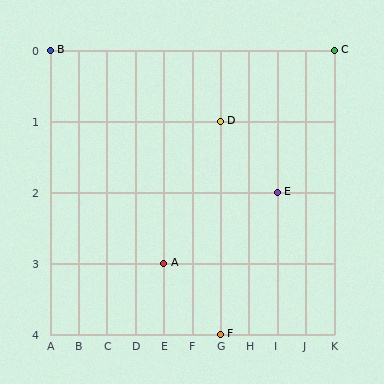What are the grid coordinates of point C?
Point C is at grid coordinates (K, 0).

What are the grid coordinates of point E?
Point E is at grid coordinates (I, 2).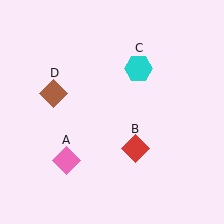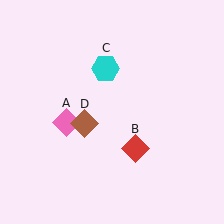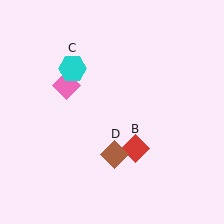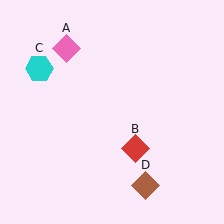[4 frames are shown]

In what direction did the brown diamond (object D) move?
The brown diamond (object D) moved down and to the right.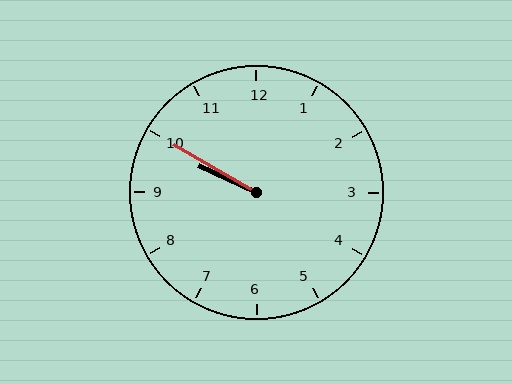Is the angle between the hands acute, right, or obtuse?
It is acute.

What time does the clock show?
9:50.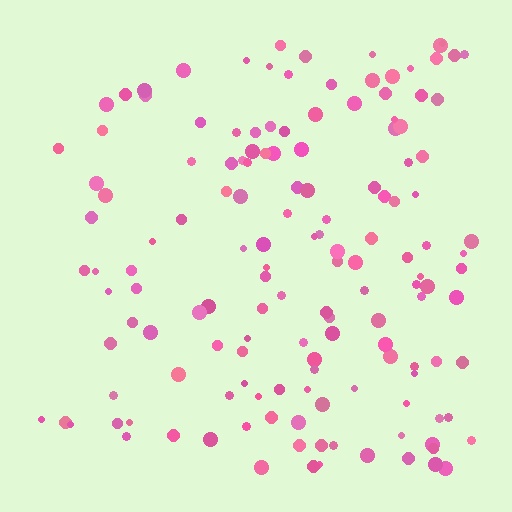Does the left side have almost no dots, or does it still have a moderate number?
Still a moderate number, just noticeably fewer than the right.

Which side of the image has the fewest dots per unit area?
The left.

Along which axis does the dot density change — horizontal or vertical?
Horizontal.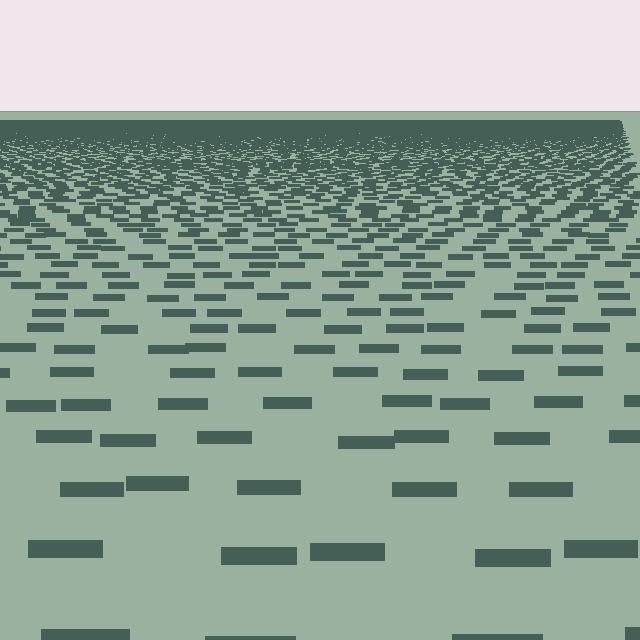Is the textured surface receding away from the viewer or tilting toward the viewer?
The surface is receding away from the viewer. Texture elements get smaller and denser toward the top.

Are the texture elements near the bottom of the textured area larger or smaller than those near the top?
Larger. Near the bottom, elements are closer to the viewer and appear at a bigger on-screen size.